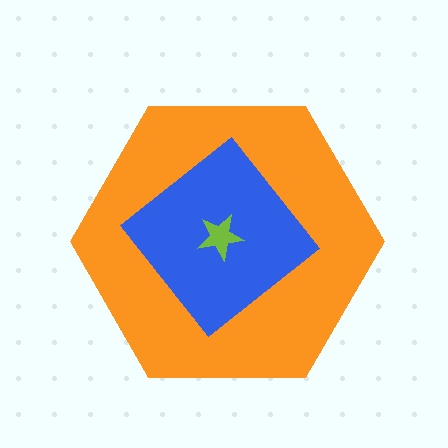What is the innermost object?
The lime star.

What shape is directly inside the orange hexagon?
The blue diamond.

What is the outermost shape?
The orange hexagon.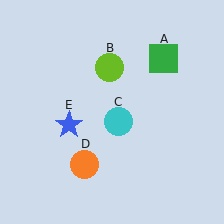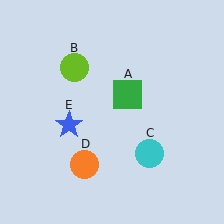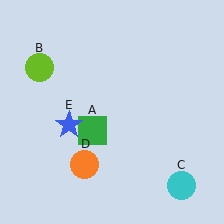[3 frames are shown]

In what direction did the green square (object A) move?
The green square (object A) moved down and to the left.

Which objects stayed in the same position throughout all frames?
Orange circle (object D) and blue star (object E) remained stationary.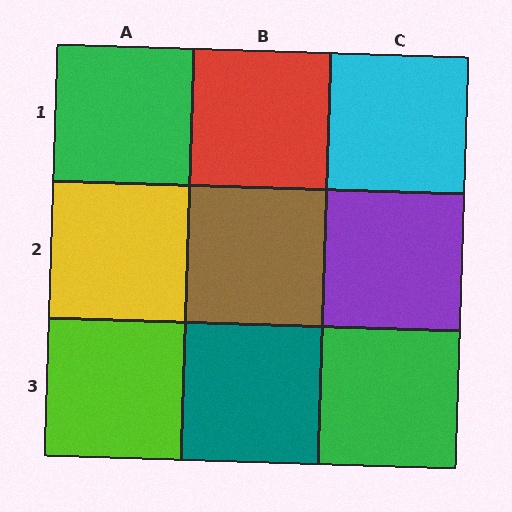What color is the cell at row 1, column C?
Cyan.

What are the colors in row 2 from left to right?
Yellow, brown, purple.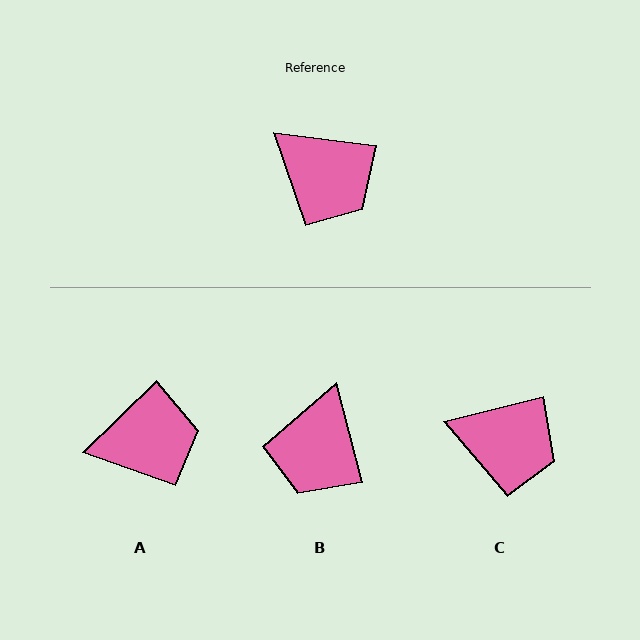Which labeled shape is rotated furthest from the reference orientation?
B, about 68 degrees away.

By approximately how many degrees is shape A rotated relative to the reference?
Approximately 51 degrees counter-clockwise.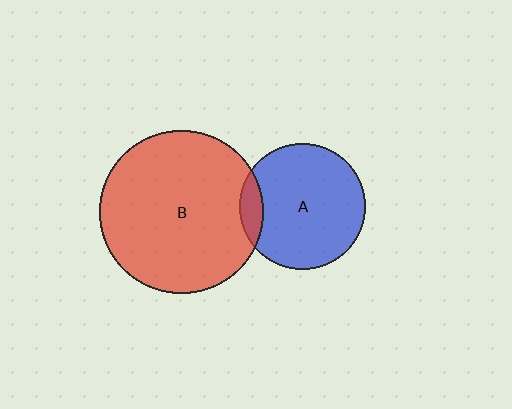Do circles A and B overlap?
Yes.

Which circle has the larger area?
Circle B (red).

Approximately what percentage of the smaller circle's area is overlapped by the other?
Approximately 10%.